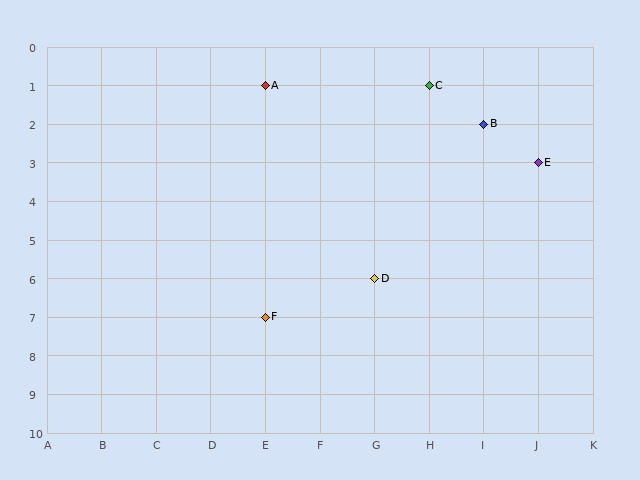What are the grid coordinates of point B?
Point B is at grid coordinates (I, 2).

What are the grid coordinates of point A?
Point A is at grid coordinates (E, 1).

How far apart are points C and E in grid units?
Points C and E are 2 columns and 2 rows apart (about 2.8 grid units diagonally).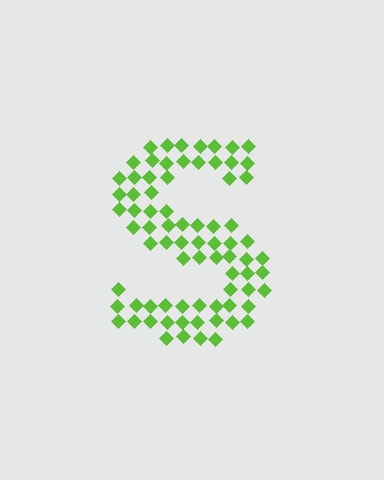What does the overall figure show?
The overall figure shows the letter S.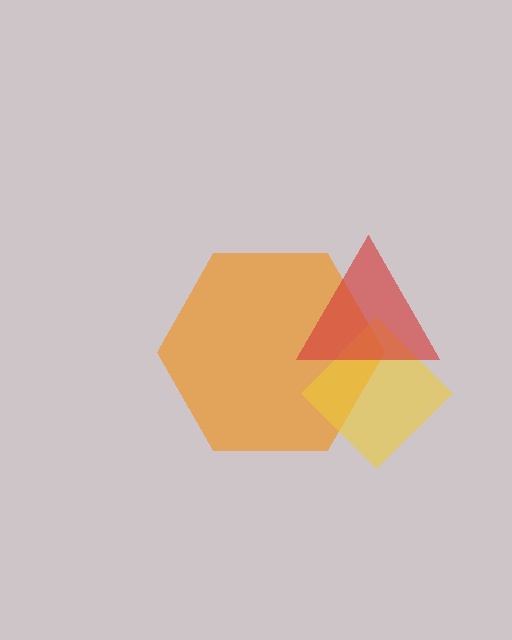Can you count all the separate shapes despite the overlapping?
Yes, there are 3 separate shapes.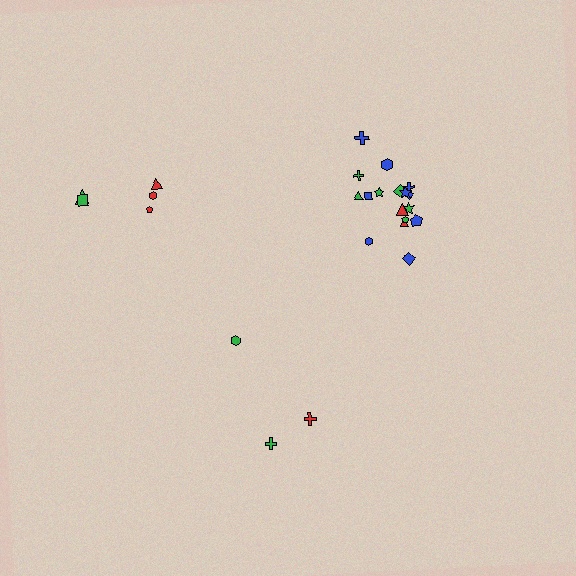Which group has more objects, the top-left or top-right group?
The top-right group.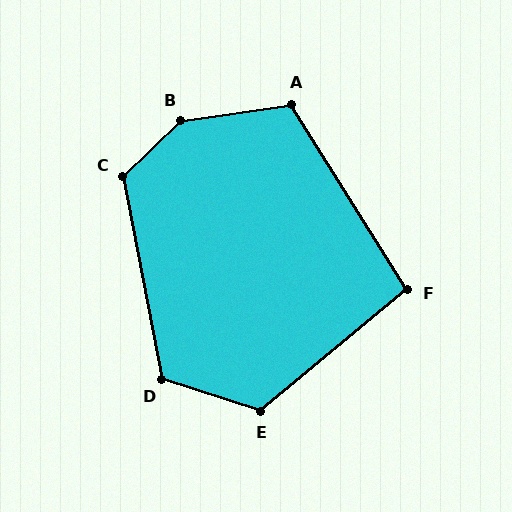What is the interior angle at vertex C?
Approximately 123 degrees (obtuse).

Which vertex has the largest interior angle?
B, at approximately 144 degrees.